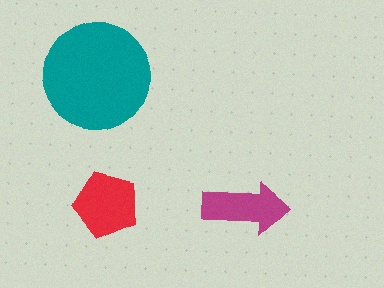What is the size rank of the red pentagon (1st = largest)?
2nd.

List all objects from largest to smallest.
The teal circle, the red pentagon, the magenta arrow.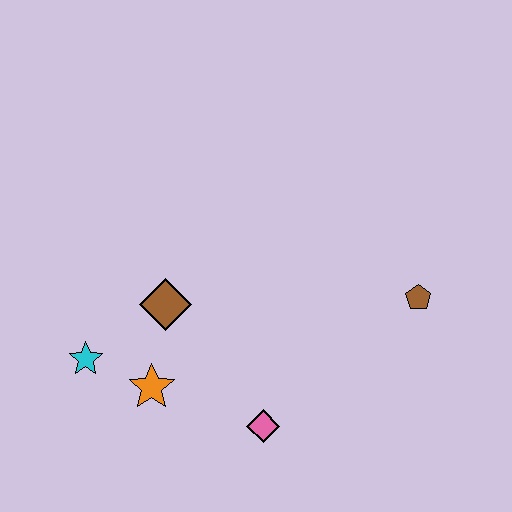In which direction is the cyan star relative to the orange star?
The cyan star is to the left of the orange star.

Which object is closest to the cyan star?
The orange star is closest to the cyan star.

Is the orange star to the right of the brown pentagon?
No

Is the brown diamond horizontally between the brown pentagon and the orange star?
Yes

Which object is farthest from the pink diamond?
The brown pentagon is farthest from the pink diamond.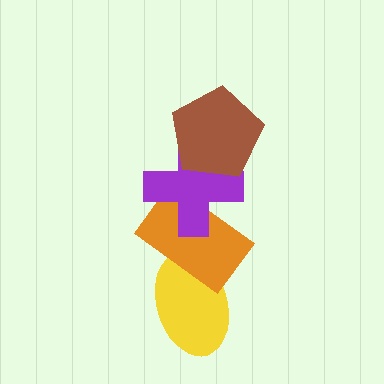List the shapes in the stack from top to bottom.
From top to bottom: the brown pentagon, the purple cross, the orange rectangle, the yellow ellipse.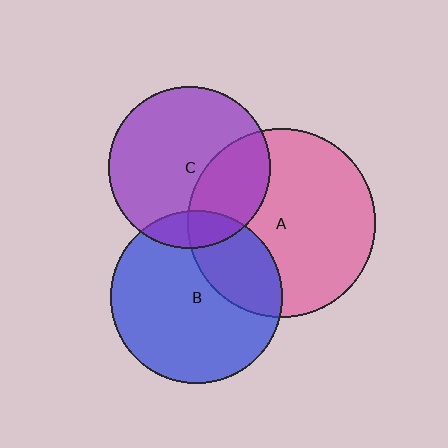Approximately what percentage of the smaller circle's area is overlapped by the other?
Approximately 15%.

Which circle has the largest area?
Circle A (pink).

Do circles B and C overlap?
Yes.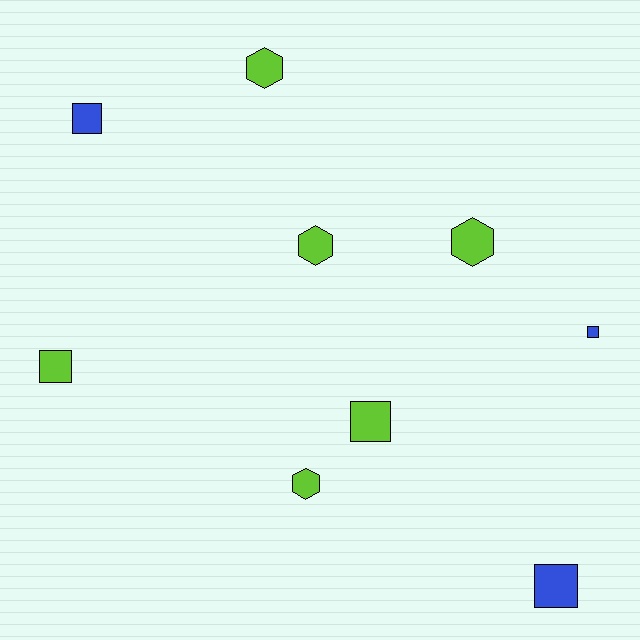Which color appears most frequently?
Lime, with 6 objects.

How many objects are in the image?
There are 9 objects.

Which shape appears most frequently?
Square, with 5 objects.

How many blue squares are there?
There are 3 blue squares.